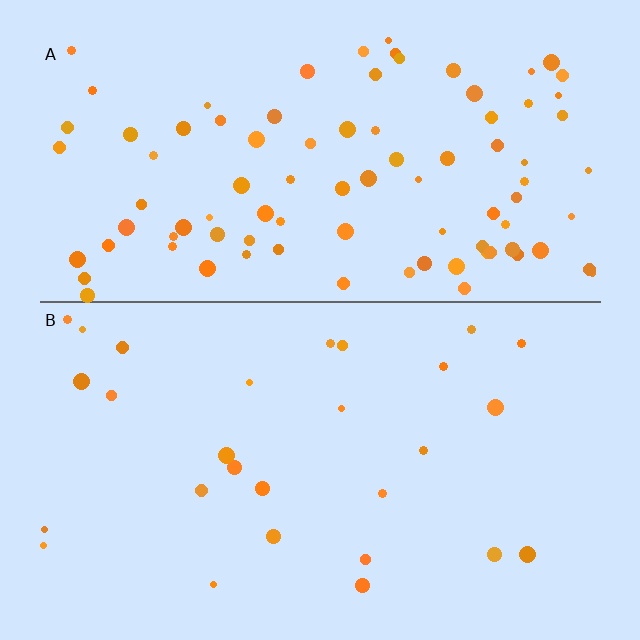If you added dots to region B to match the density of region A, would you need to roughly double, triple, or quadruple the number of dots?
Approximately triple.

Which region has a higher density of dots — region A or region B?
A (the top).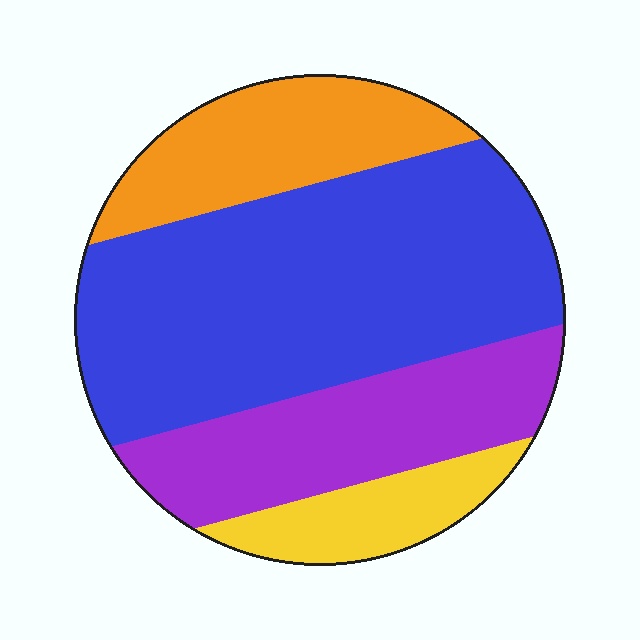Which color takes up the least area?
Yellow, at roughly 10%.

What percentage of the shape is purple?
Purple takes up less than a quarter of the shape.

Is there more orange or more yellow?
Orange.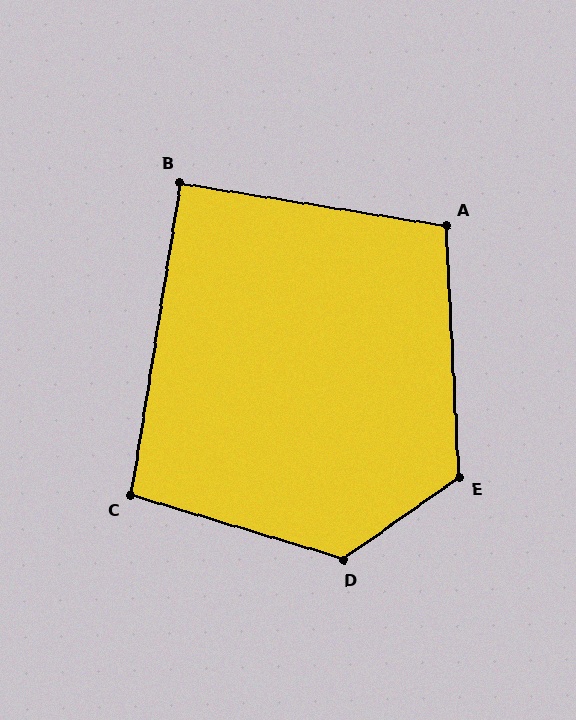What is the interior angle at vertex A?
Approximately 102 degrees (obtuse).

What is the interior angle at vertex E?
Approximately 123 degrees (obtuse).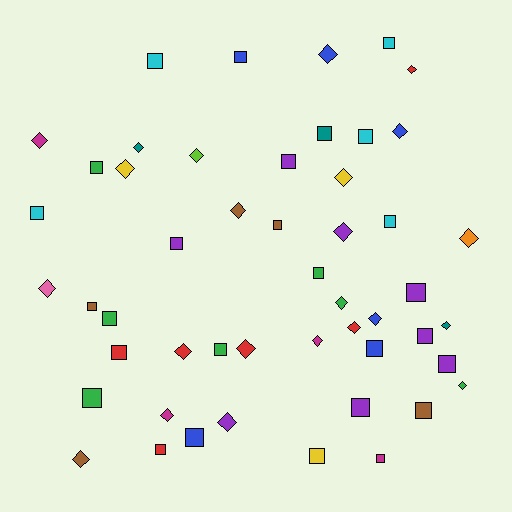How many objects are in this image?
There are 50 objects.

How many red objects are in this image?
There are 6 red objects.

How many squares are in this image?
There are 27 squares.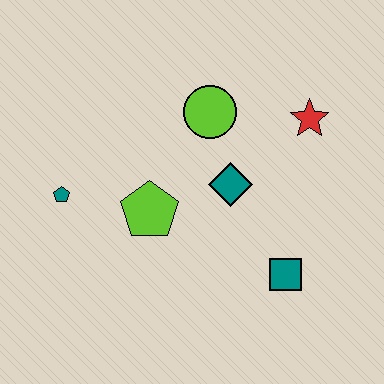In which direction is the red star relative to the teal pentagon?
The red star is to the right of the teal pentagon.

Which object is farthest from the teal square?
The teal pentagon is farthest from the teal square.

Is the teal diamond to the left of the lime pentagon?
No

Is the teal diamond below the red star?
Yes